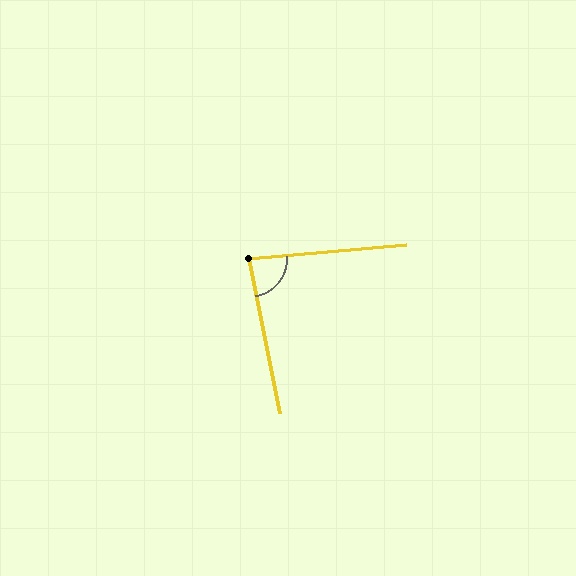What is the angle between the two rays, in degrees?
Approximately 84 degrees.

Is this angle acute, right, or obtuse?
It is acute.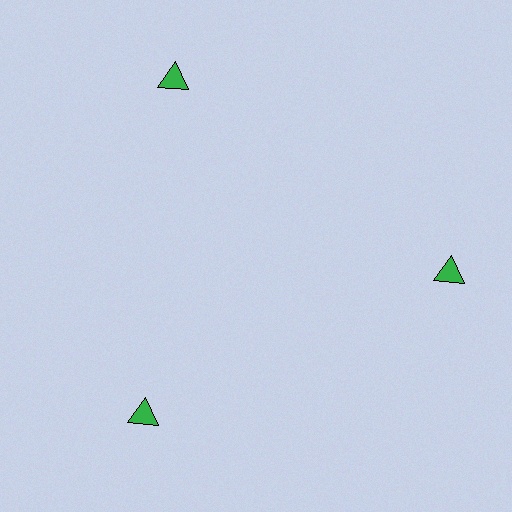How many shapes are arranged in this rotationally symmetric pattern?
There are 3 shapes, arranged in 3 groups of 1.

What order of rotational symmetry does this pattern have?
This pattern has 3-fold rotational symmetry.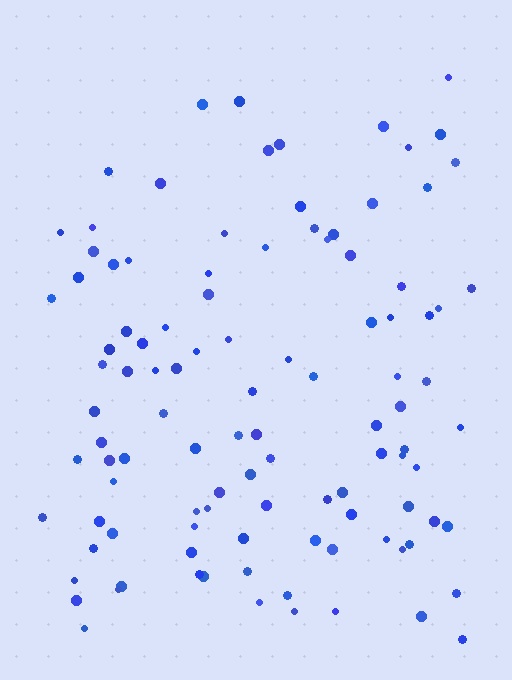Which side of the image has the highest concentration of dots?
The bottom.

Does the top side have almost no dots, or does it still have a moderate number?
Still a moderate number, just noticeably fewer than the bottom.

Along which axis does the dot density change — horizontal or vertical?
Vertical.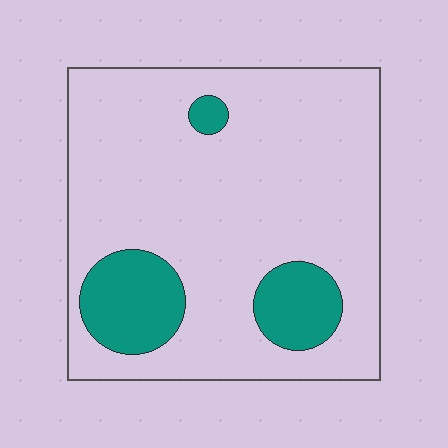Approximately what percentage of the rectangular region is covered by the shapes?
Approximately 15%.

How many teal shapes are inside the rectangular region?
3.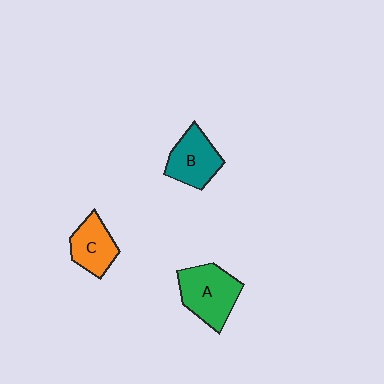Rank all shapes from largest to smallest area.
From largest to smallest: A (green), B (teal), C (orange).